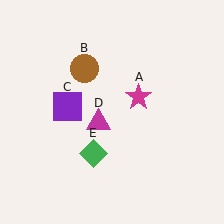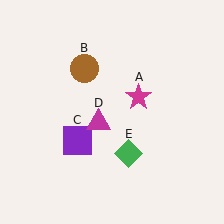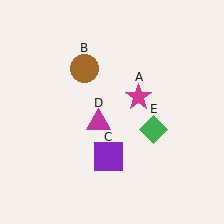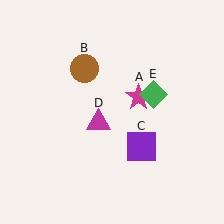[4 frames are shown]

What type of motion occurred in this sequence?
The purple square (object C), green diamond (object E) rotated counterclockwise around the center of the scene.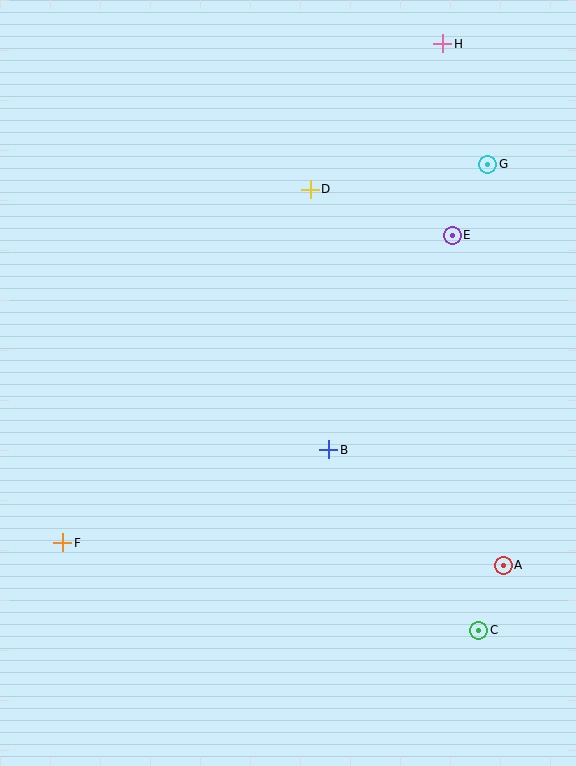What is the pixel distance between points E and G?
The distance between E and G is 80 pixels.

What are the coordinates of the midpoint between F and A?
The midpoint between F and A is at (283, 554).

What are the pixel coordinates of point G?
Point G is at (488, 164).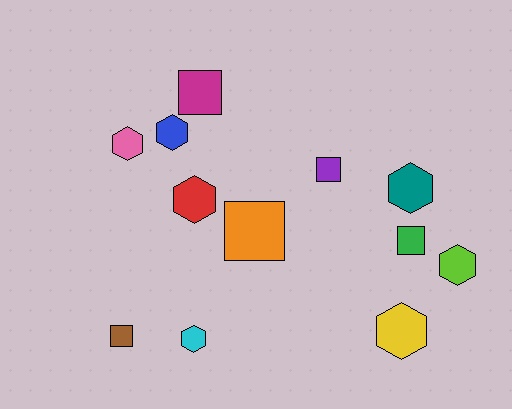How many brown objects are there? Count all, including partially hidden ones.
There is 1 brown object.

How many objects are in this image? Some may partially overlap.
There are 12 objects.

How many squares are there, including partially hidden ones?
There are 5 squares.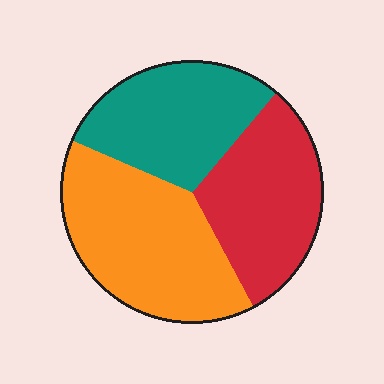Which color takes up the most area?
Orange, at roughly 40%.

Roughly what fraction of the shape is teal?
Teal takes up about one third (1/3) of the shape.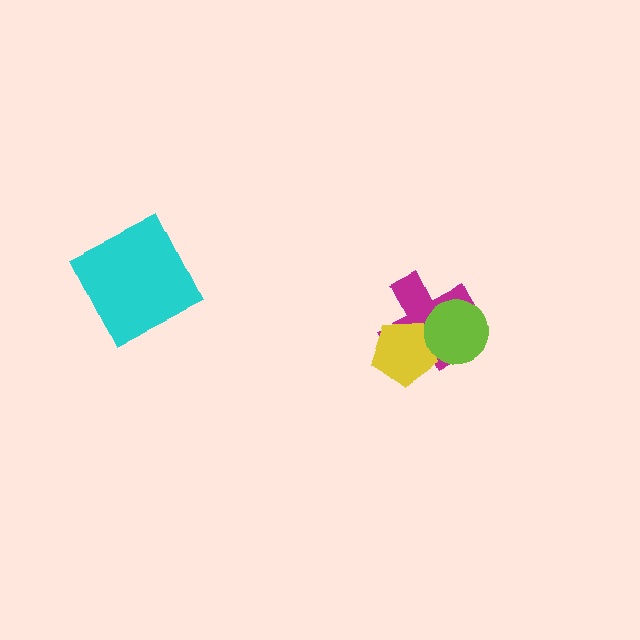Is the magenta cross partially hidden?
Yes, it is partially covered by another shape.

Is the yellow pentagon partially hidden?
Yes, it is partially covered by another shape.